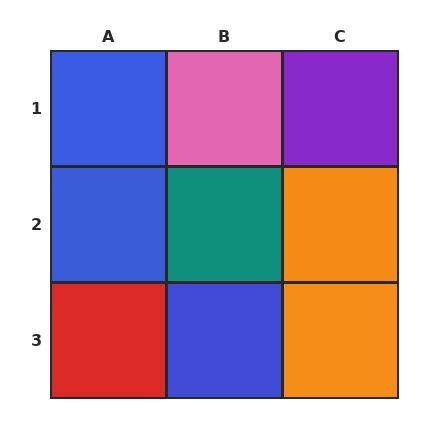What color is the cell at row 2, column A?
Blue.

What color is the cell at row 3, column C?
Orange.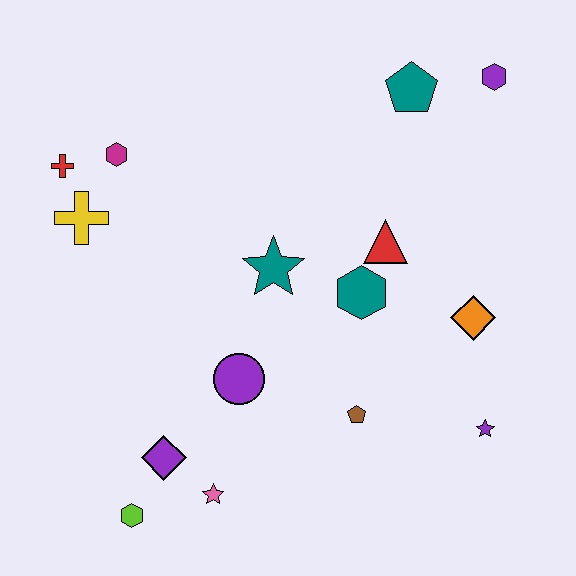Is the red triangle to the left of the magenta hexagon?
No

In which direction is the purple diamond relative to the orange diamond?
The purple diamond is to the left of the orange diamond.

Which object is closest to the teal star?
The teal hexagon is closest to the teal star.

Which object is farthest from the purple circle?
The purple hexagon is farthest from the purple circle.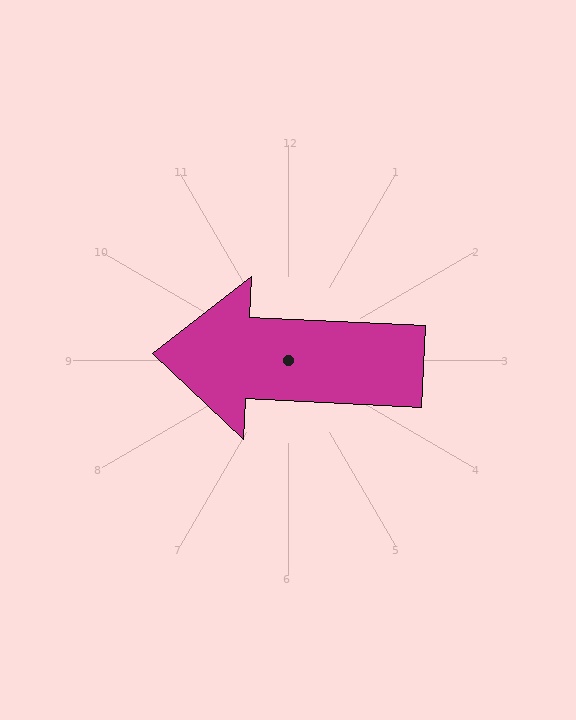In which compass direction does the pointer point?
West.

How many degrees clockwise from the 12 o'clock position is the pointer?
Approximately 273 degrees.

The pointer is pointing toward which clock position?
Roughly 9 o'clock.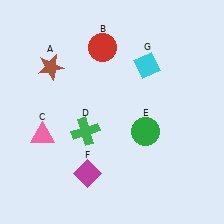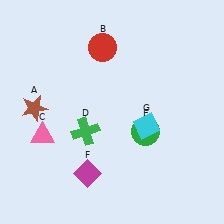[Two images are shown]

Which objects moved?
The objects that moved are: the brown star (A), the cyan diamond (G).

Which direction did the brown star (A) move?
The brown star (A) moved down.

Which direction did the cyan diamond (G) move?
The cyan diamond (G) moved down.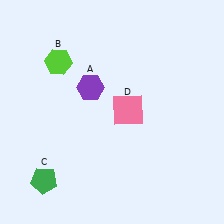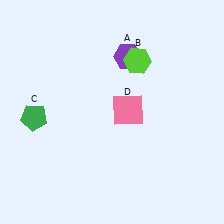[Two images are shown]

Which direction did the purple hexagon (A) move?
The purple hexagon (A) moved right.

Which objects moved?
The objects that moved are: the purple hexagon (A), the lime hexagon (B), the green pentagon (C).